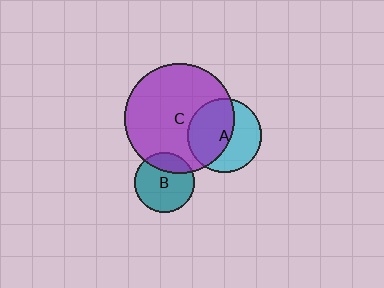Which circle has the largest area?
Circle C (purple).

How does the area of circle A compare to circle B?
Approximately 1.5 times.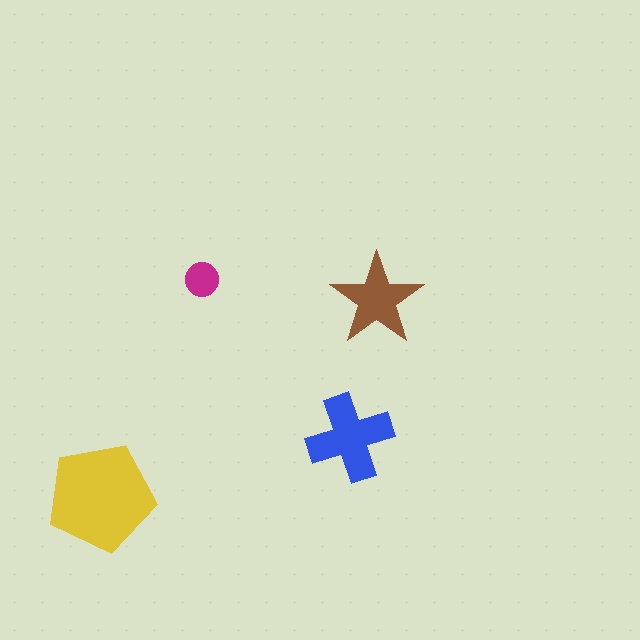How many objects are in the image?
There are 4 objects in the image.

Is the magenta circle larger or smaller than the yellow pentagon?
Smaller.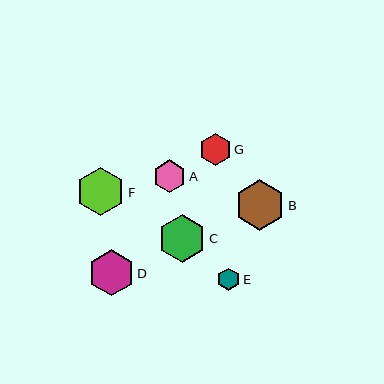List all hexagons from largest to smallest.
From largest to smallest: B, F, C, D, A, G, E.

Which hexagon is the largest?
Hexagon B is the largest with a size of approximately 51 pixels.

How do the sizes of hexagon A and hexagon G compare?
Hexagon A and hexagon G are approximately the same size.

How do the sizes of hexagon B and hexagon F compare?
Hexagon B and hexagon F are approximately the same size.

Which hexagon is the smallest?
Hexagon E is the smallest with a size of approximately 22 pixels.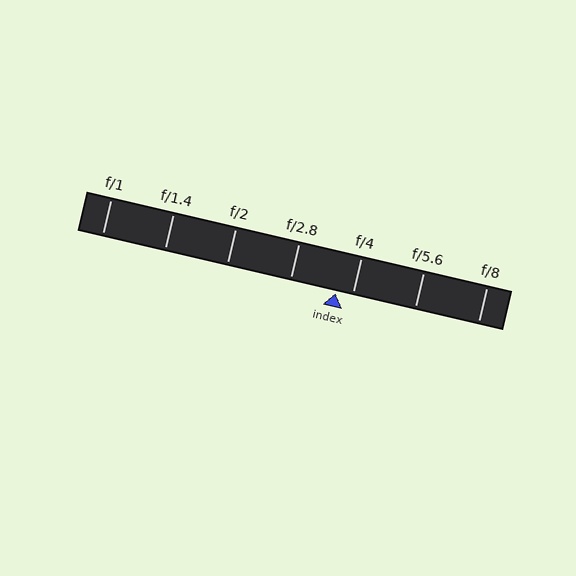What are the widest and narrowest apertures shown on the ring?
The widest aperture shown is f/1 and the narrowest is f/8.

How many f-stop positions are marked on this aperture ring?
There are 7 f-stop positions marked.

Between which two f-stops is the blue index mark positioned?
The index mark is between f/2.8 and f/4.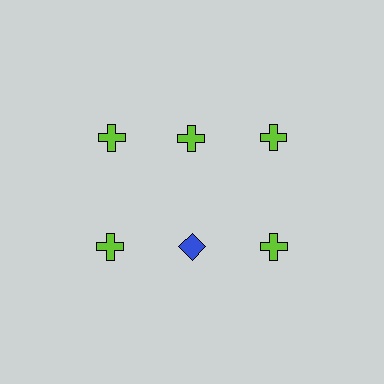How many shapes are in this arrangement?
There are 6 shapes arranged in a grid pattern.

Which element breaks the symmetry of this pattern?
The blue diamond in the second row, second from left column breaks the symmetry. All other shapes are lime crosses.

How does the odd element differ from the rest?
It differs in both color (blue instead of lime) and shape (diamond instead of cross).